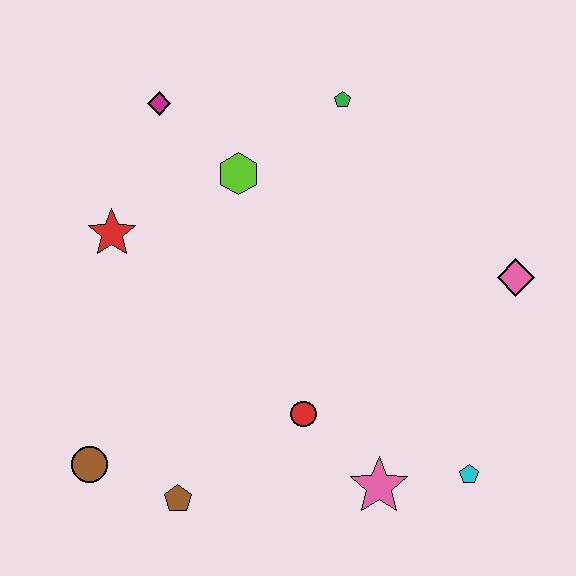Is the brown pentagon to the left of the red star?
No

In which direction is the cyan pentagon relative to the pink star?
The cyan pentagon is to the right of the pink star.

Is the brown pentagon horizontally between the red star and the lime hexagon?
Yes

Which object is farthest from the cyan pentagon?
The magenta diamond is farthest from the cyan pentagon.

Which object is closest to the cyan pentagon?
The pink star is closest to the cyan pentagon.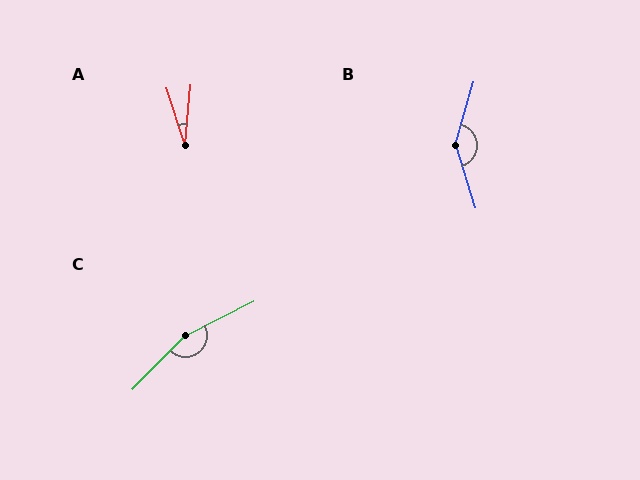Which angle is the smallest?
A, at approximately 23 degrees.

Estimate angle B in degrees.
Approximately 147 degrees.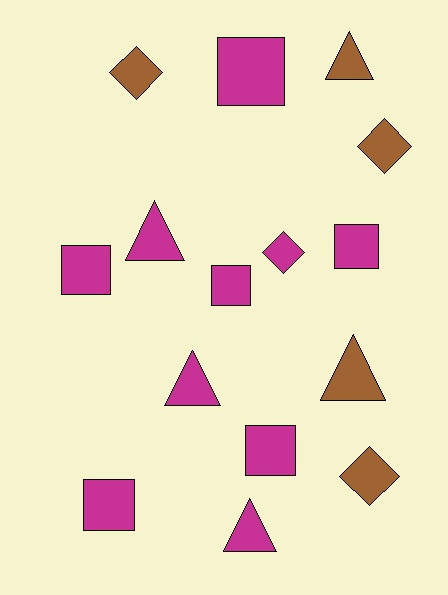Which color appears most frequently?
Magenta, with 10 objects.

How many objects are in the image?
There are 15 objects.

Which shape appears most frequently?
Square, with 6 objects.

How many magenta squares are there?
There are 6 magenta squares.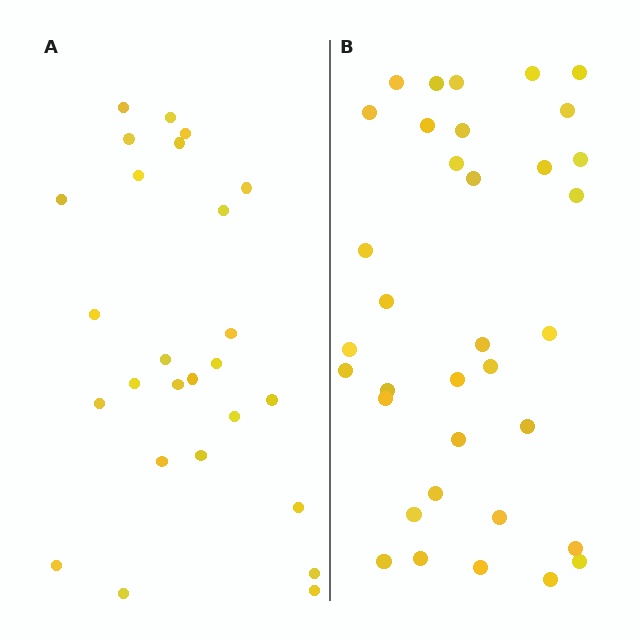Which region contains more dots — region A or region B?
Region B (the right region) has more dots.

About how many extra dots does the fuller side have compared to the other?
Region B has roughly 8 or so more dots than region A.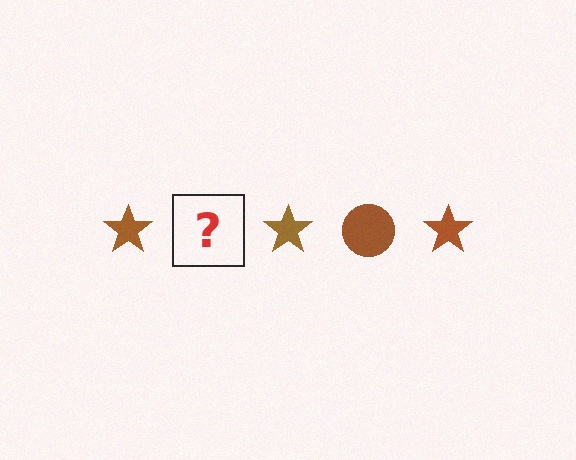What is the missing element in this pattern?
The missing element is a brown circle.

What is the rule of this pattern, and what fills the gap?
The rule is that the pattern cycles through star, circle shapes in brown. The gap should be filled with a brown circle.